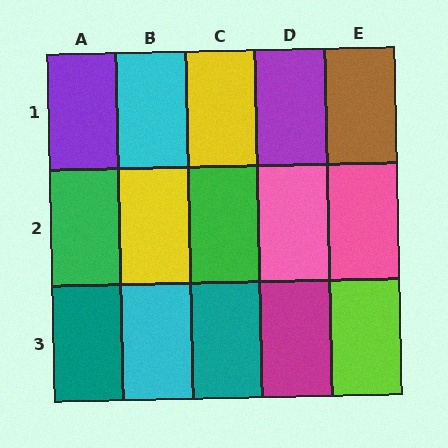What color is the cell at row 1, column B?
Cyan.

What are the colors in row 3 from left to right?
Teal, cyan, teal, magenta, lime.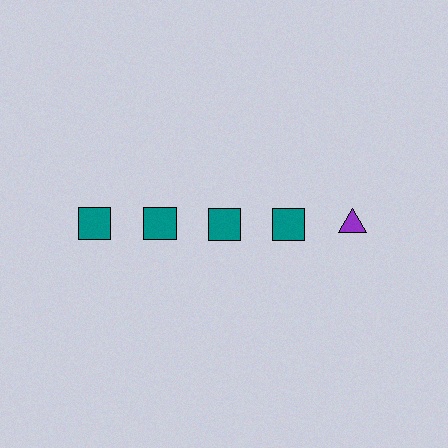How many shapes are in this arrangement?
There are 5 shapes arranged in a grid pattern.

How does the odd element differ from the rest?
It differs in both color (purple instead of teal) and shape (triangle instead of square).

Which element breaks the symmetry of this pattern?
The purple triangle in the top row, rightmost column breaks the symmetry. All other shapes are teal squares.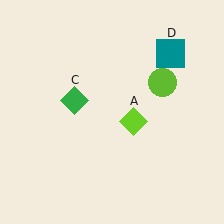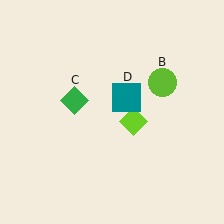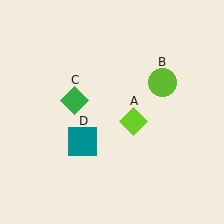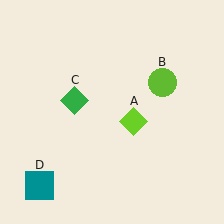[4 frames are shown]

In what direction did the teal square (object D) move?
The teal square (object D) moved down and to the left.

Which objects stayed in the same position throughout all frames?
Lime diamond (object A) and lime circle (object B) and green diamond (object C) remained stationary.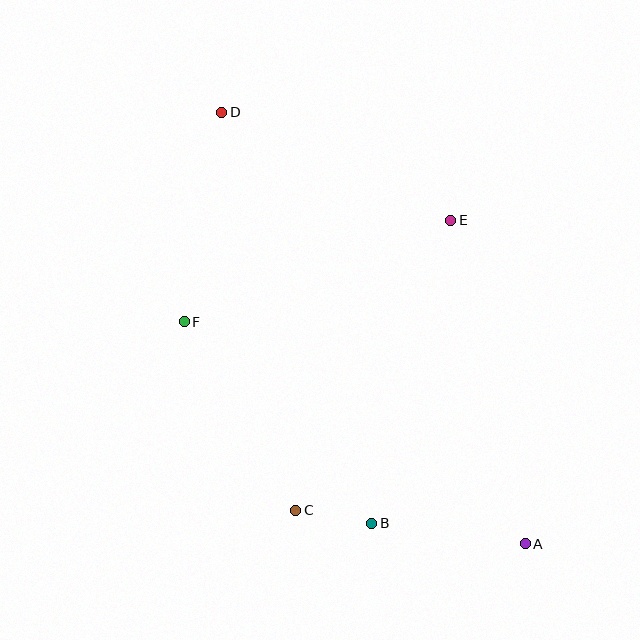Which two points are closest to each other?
Points B and C are closest to each other.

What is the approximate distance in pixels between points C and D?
The distance between C and D is approximately 405 pixels.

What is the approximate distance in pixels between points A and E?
The distance between A and E is approximately 332 pixels.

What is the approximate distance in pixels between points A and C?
The distance between A and C is approximately 232 pixels.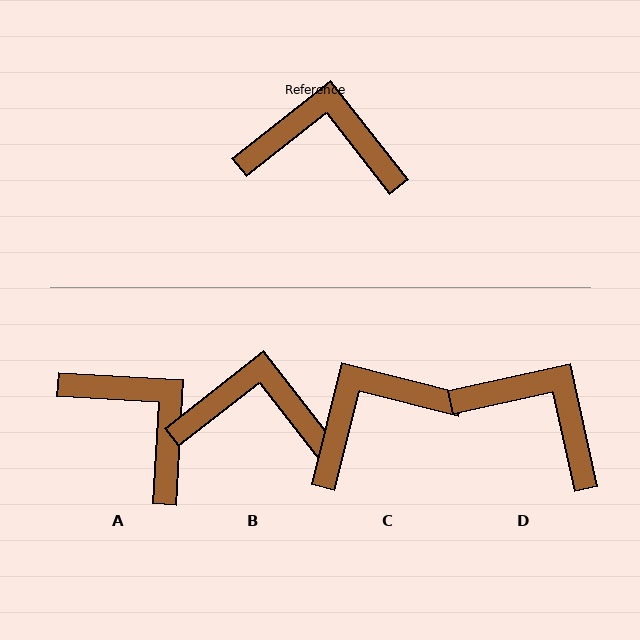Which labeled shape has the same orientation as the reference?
B.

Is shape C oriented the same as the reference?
No, it is off by about 38 degrees.